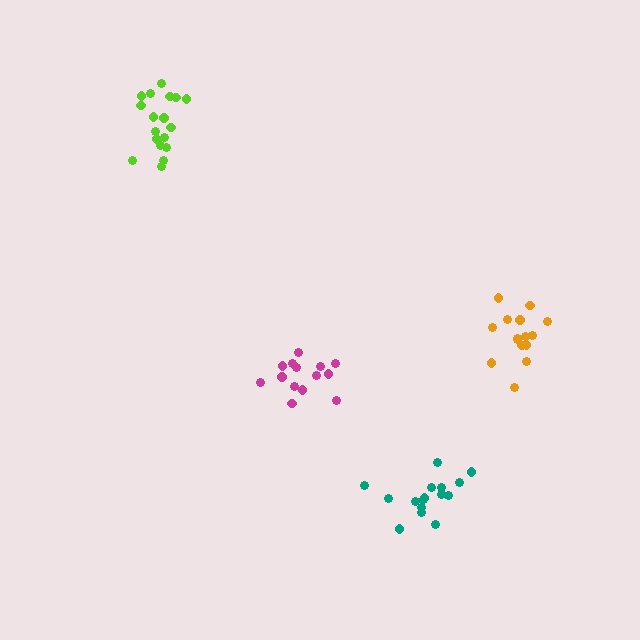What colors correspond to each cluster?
The clusters are colored: teal, magenta, lime, orange.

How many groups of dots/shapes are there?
There are 4 groups.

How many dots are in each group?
Group 1: 16 dots, Group 2: 14 dots, Group 3: 19 dots, Group 4: 15 dots (64 total).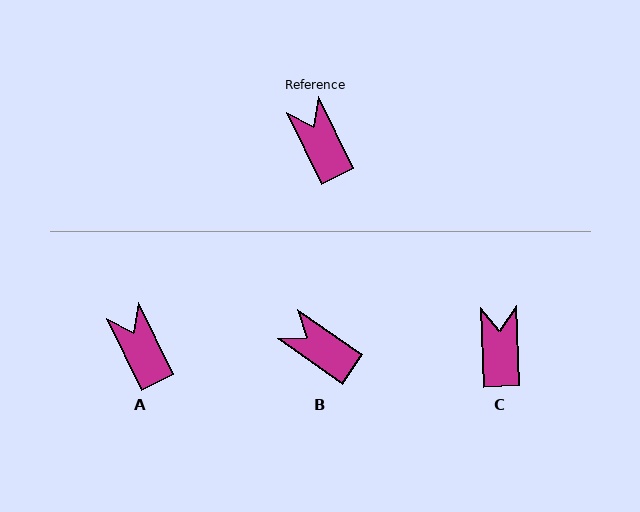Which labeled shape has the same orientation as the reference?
A.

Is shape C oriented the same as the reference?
No, it is off by about 23 degrees.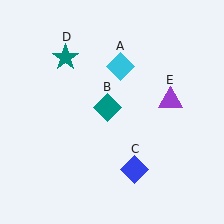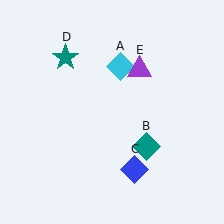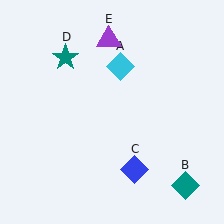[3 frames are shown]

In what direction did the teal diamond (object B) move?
The teal diamond (object B) moved down and to the right.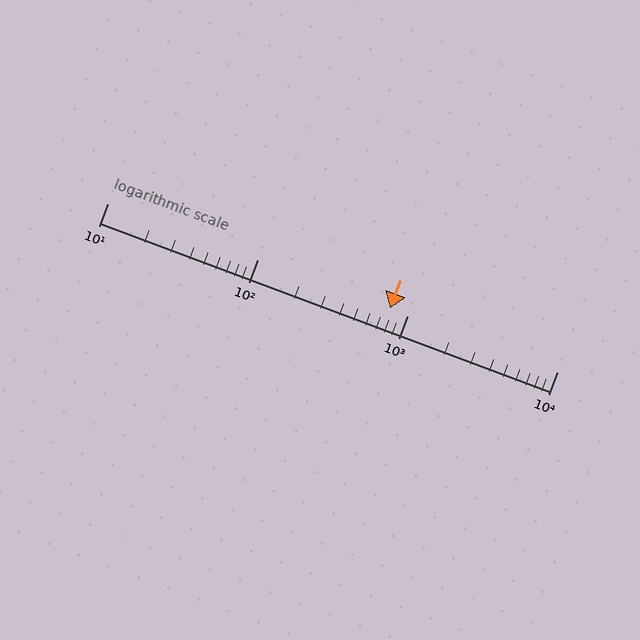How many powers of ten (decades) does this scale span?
The scale spans 3 decades, from 10 to 10000.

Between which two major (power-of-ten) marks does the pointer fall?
The pointer is between 100 and 1000.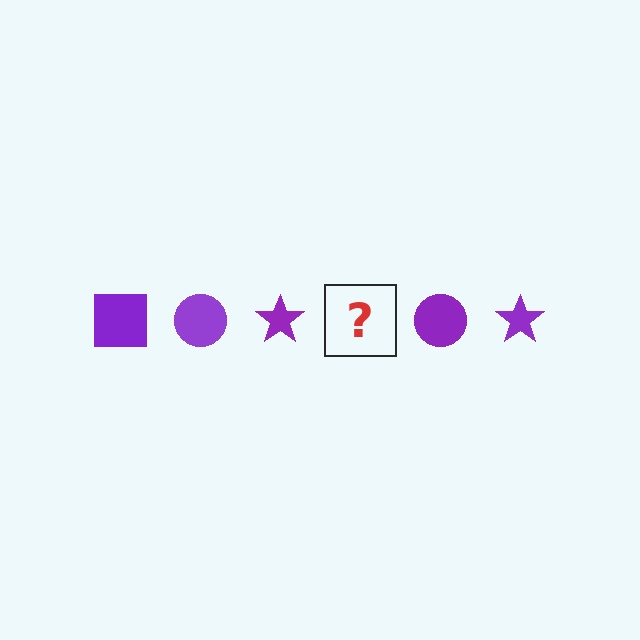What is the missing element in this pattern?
The missing element is a purple square.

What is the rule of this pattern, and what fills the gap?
The rule is that the pattern cycles through square, circle, star shapes in purple. The gap should be filled with a purple square.